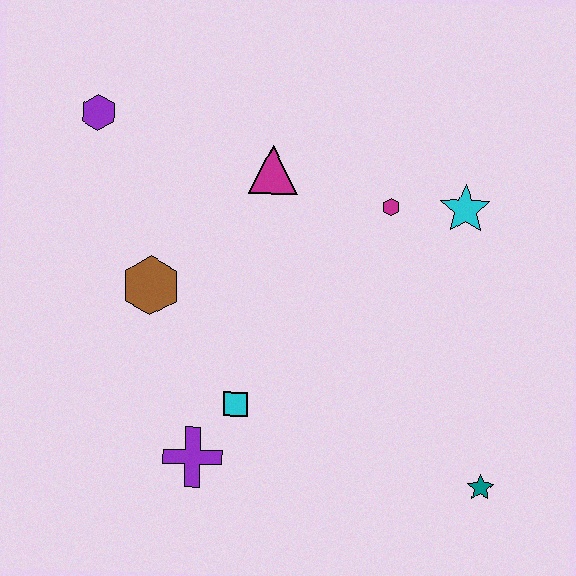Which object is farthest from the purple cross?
The cyan star is farthest from the purple cross.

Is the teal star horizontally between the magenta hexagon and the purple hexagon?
No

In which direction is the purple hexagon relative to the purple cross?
The purple hexagon is above the purple cross.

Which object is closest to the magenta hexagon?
The cyan star is closest to the magenta hexagon.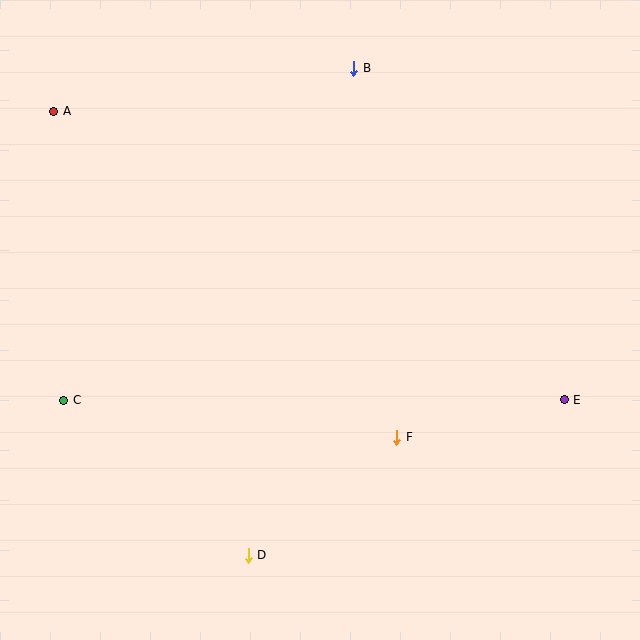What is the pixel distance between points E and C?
The distance between E and C is 501 pixels.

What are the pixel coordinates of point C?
Point C is at (64, 400).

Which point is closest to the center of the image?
Point F at (397, 437) is closest to the center.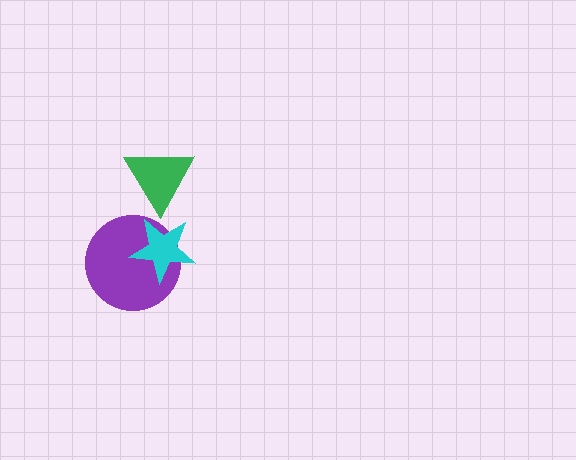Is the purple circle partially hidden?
Yes, it is partially covered by another shape.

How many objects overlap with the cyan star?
1 object overlaps with the cyan star.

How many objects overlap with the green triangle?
0 objects overlap with the green triangle.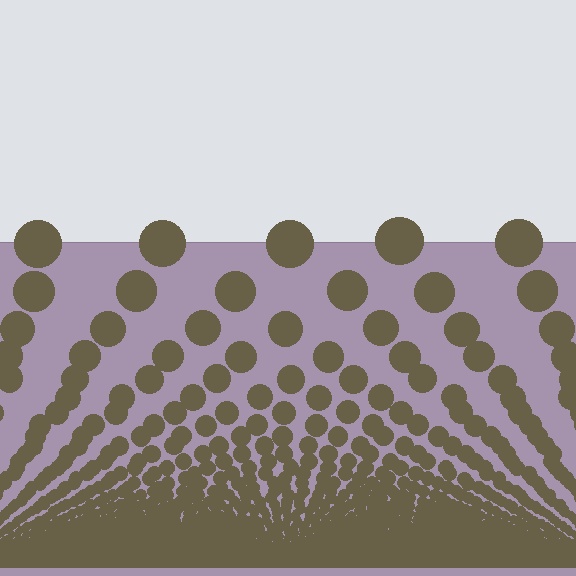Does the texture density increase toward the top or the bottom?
Density increases toward the bottom.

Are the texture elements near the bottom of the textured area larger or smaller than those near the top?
Smaller. The gradient is inverted — elements near the bottom are smaller and denser.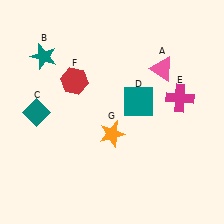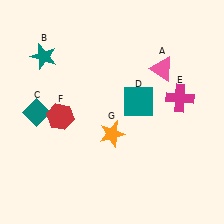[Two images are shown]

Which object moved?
The red hexagon (F) moved down.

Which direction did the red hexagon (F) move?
The red hexagon (F) moved down.